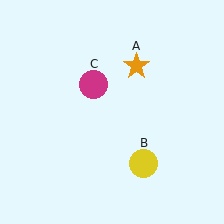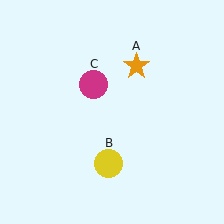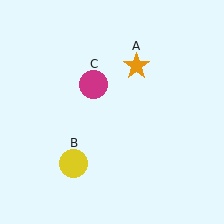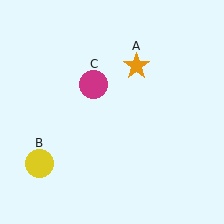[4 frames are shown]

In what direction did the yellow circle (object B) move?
The yellow circle (object B) moved left.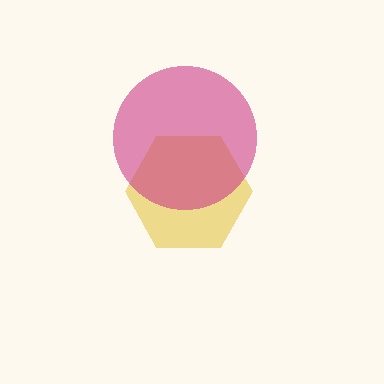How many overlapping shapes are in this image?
There are 2 overlapping shapes in the image.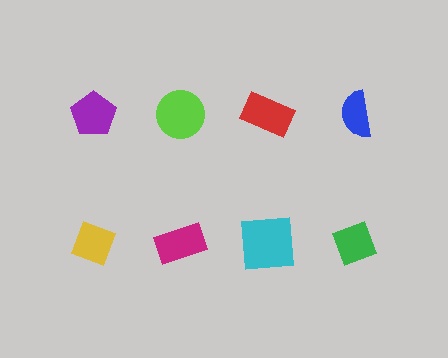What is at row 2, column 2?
A magenta rectangle.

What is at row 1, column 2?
A lime circle.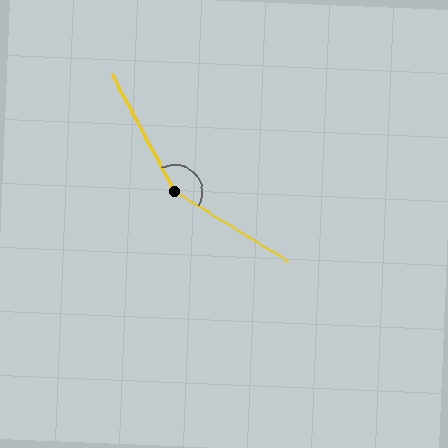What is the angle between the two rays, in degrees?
Approximately 150 degrees.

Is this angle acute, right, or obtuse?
It is obtuse.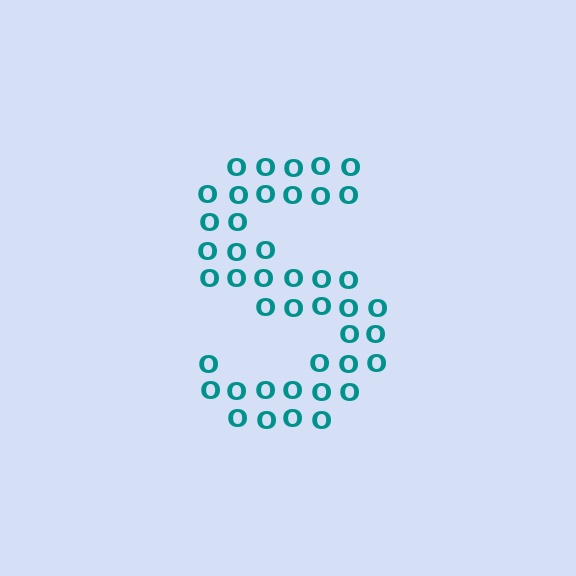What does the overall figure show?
The overall figure shows the letter S.